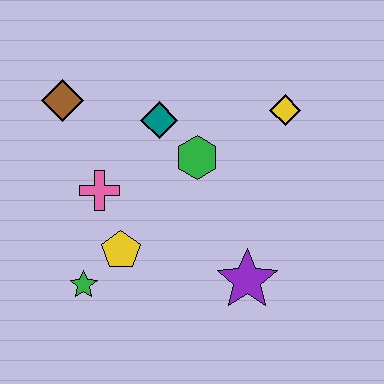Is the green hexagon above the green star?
Yes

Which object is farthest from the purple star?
The brown diamond is farthest from the purple star.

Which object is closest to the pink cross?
The yellow pentagon is closest to the pink cross.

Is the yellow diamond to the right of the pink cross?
Yes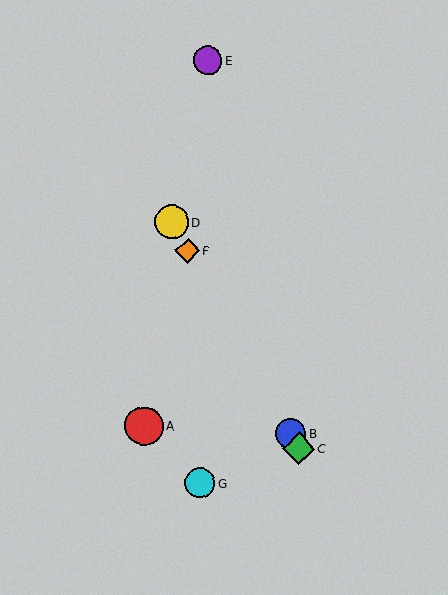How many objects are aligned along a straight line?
4 objects (B, C, D, F) are aligned along a straight line.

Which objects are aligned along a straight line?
Objects B, C, D, F are aligned along a straight line.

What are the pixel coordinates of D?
Object D is at (172, 222).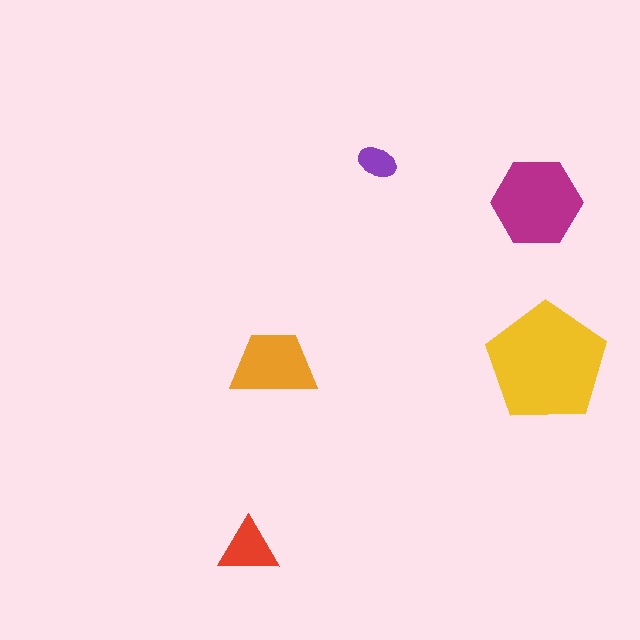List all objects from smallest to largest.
The purple ellipse, the red triangle, the orange trapezoid, the magenta hexagon, the yellow pentagon.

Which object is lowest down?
The red triangle is bottommost.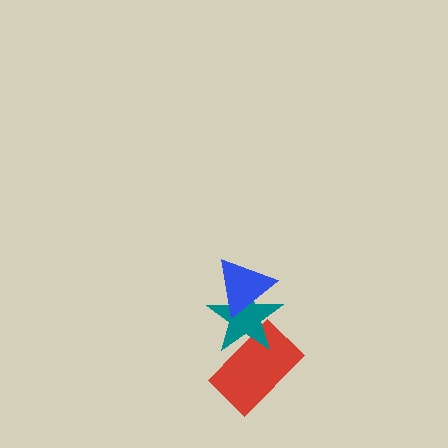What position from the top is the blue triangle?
The blue triangle is 1st from the top.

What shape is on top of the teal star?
The blue triangle is on top of the teal star.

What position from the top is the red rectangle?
The red rectangle is 3rd from the top.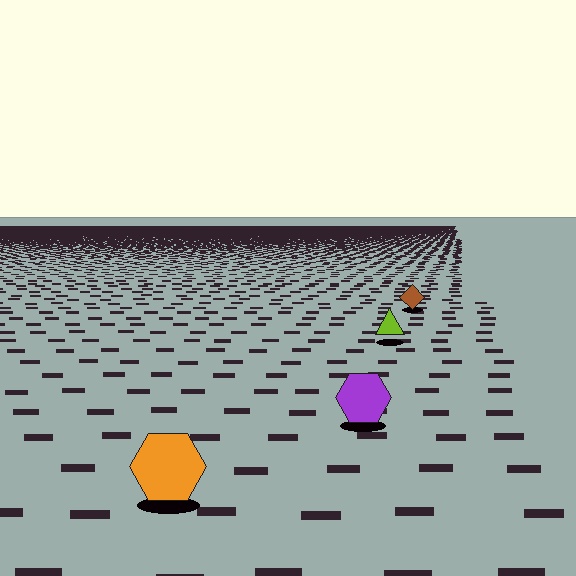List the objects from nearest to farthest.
From nearest to farthest: the orange hexagon, the purple hexagon, the lime triangle, the brown diamond.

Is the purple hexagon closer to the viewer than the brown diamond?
Yes. The purple hexagon is closer — you can tell from the texture gradient: the ground texture is coarser near it.